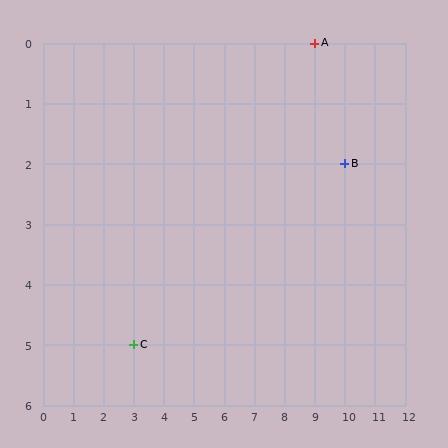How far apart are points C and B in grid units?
Points C and B are 7 columns and 3 rows apart (about 7.6 grid units diagonally).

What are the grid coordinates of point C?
Point C is at grid coordinates (3, 5).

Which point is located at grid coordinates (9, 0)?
Point A is at (9, 0).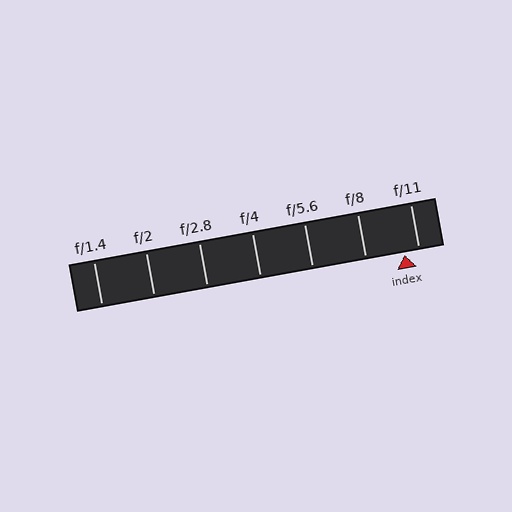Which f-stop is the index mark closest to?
The index mark is closest to f/11.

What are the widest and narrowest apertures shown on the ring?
The widest aperture shown is f/1.4 and the narrowest is f/11.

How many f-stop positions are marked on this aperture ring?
There are 7 f-stop positions marked.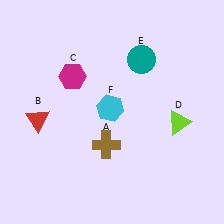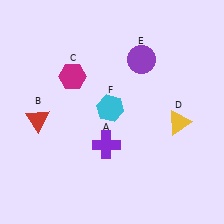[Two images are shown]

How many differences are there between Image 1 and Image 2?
There are 3 differences between the two images.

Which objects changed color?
A changed from brown to purple. D changed from lime to yellow. E changed from teal to purple.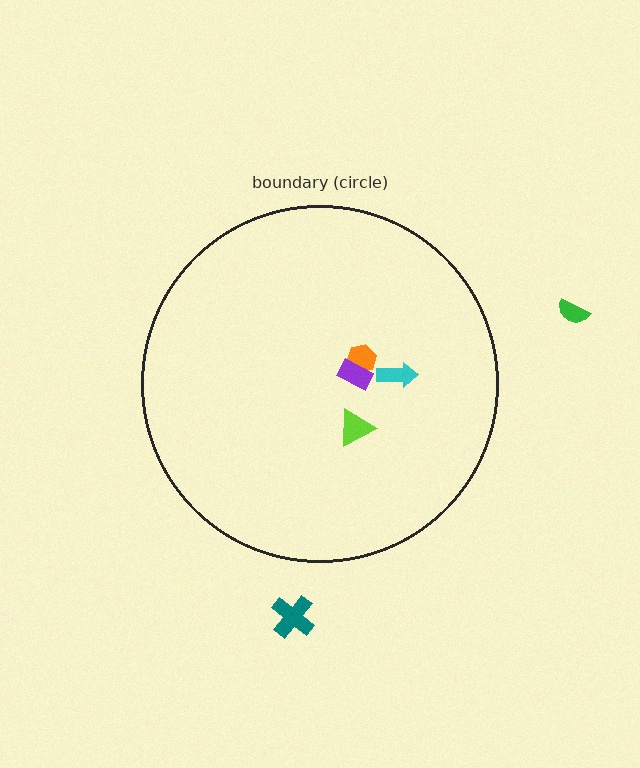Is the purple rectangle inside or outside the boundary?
Inside.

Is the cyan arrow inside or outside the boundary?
Inside.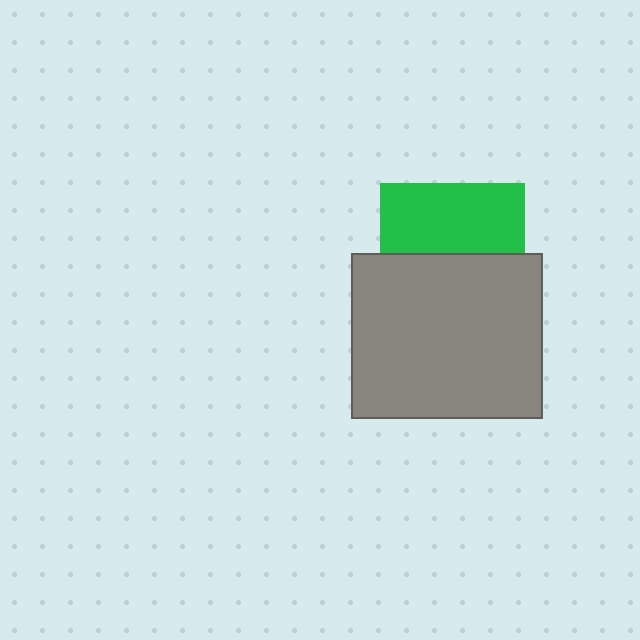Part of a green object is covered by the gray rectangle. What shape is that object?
It is a square.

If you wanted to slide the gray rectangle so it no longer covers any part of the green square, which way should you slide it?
Slide it down — that is the most direct way to separate the two shapes.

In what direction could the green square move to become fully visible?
The green square could move up. That would shift it out from behind the gray rectangle entirely.